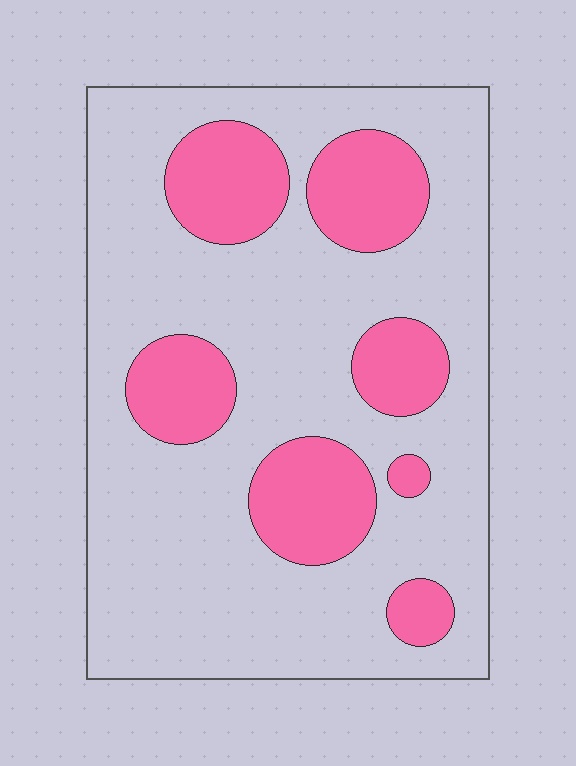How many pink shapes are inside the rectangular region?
7.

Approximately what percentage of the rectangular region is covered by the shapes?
Approximately 25%.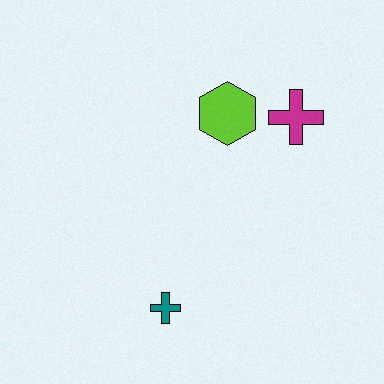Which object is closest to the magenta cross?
The lime hexagon is closest to the magenta cross.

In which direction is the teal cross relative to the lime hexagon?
The teal cross is below the lime hexagon.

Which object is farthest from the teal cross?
The magenta cross is farthest from the teal cross.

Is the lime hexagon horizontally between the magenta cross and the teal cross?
Yes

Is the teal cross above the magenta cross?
No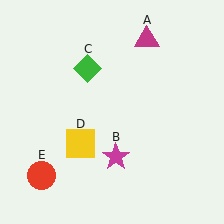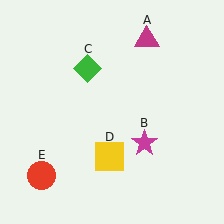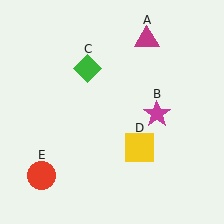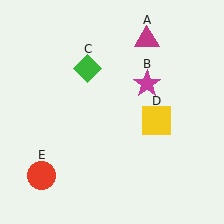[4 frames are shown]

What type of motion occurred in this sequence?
The magenta star (object B), yellow square (object D) rotated counterclockwise around the center of the scene.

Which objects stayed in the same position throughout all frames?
Magenta triangle (object A) and green diamond (object C) and red circle (object E) remained stationary.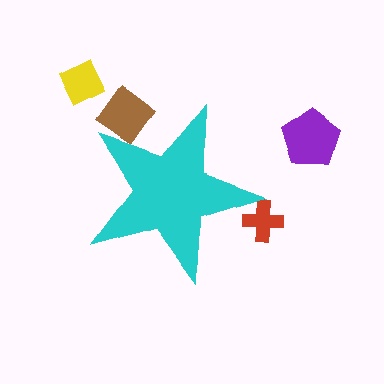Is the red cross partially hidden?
Yes, the red cross is partially hidden behind the cyan star.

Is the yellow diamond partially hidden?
No, the yellow diamond is fully visible.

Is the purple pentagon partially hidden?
No, the purple pentagon is fully visible.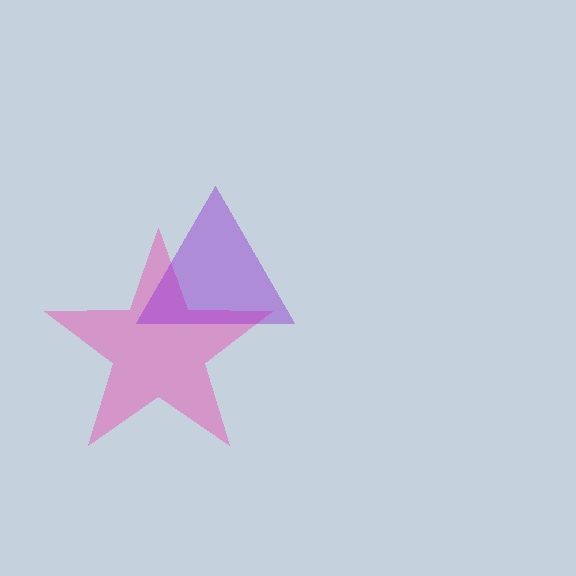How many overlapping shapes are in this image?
There are 2 overlapping shapes in the image.